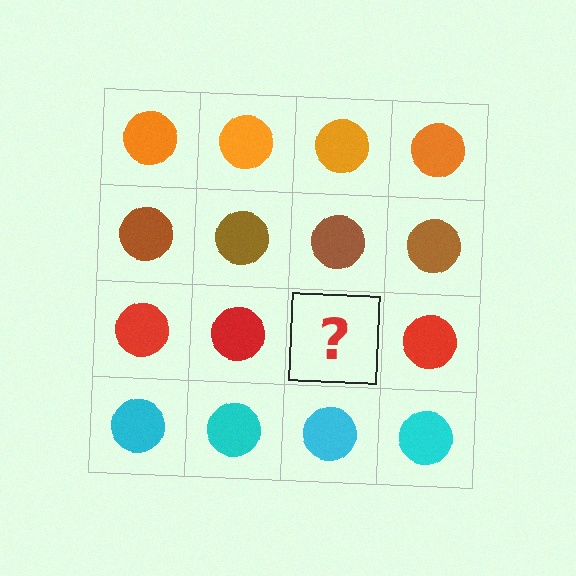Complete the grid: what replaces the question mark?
The question mark should be replaced with a red circle.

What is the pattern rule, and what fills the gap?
The rule is that each row has a consistent color. The gap should be filled with a red circle.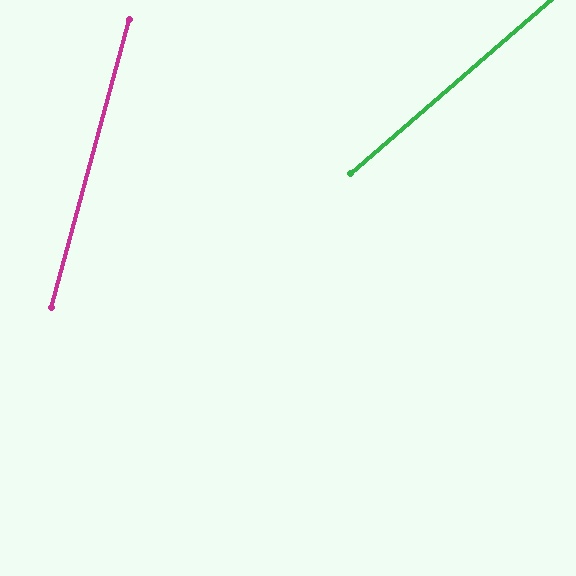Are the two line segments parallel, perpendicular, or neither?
Neither parallel nor perpendicular — they differ by about 34°.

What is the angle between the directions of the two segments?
Approximately 34 degrees.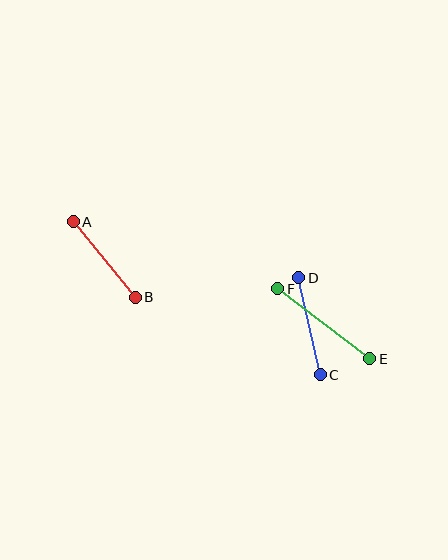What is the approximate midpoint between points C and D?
The midpoint is at approximately (310, 326) pixels.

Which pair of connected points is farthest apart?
Points E and F are farthest apart.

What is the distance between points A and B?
The distance is approximately 98 pixels.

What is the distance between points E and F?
The distance is approximately 116 pixels.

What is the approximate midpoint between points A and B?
The midpoint is at approximately (104, 260) pixels.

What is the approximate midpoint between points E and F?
The midpoint is at approximately (324, 324) pixels.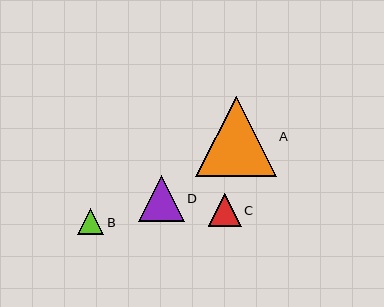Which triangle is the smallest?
Triangle B is the smallest with a size of approximately 26 pixels.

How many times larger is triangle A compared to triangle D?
Triangle A is approximately 1.7 times the size of triangle D.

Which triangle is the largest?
Triangle A is the largest with a size of approximately 80 pixels.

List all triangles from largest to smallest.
From largest to smallest: A, D, C, B.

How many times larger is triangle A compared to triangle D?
Triangle A is approximately 1.7 times the size of triangle D.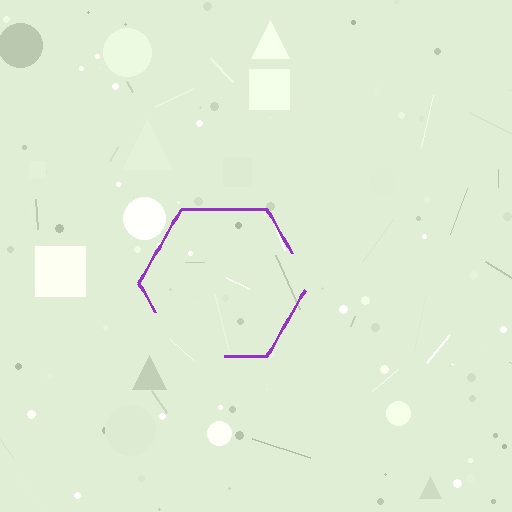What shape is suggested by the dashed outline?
The dashed outline suggests a hexagon.